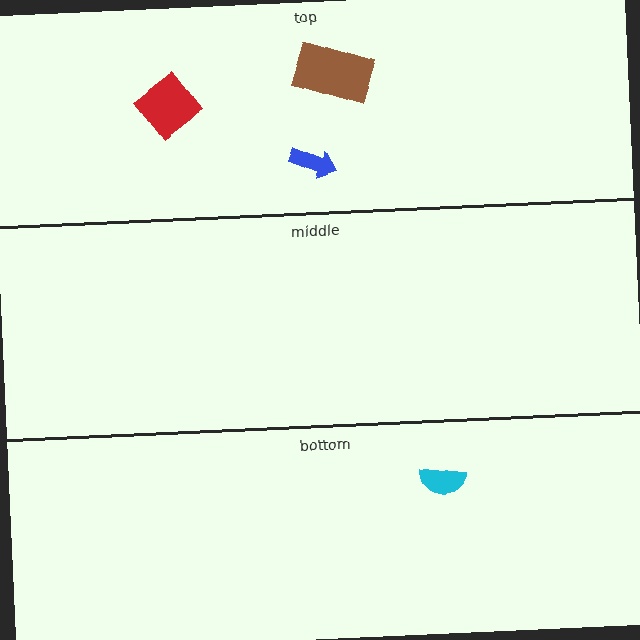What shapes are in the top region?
The red diamond, the blue arrow, the brown rectangle.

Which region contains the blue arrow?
The top region.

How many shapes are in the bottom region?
1.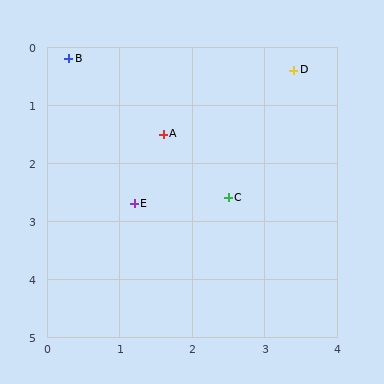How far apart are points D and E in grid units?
Points D and E are about 3.2 grid units apart.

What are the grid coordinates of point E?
Point E is at approximately (1.2, 2.7).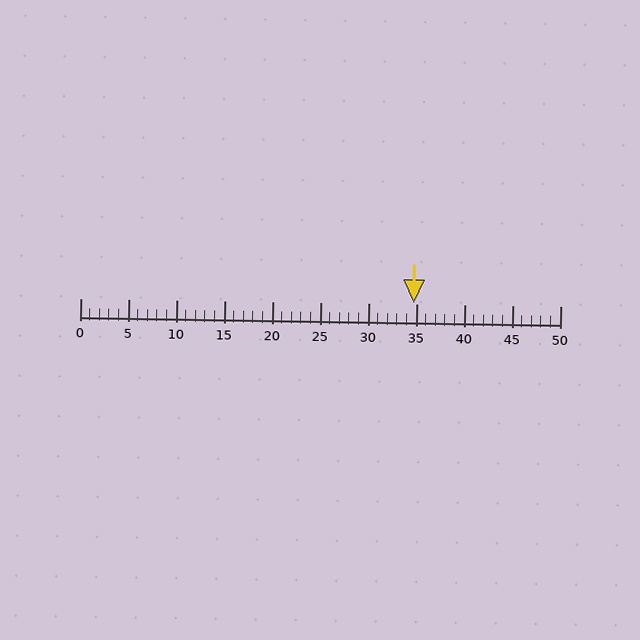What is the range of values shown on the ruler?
The ruler shows values from 0 to 50.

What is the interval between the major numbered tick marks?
The major tick marks are spaced 5 units apart.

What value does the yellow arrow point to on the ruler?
The yellow arrow points to approximately 35.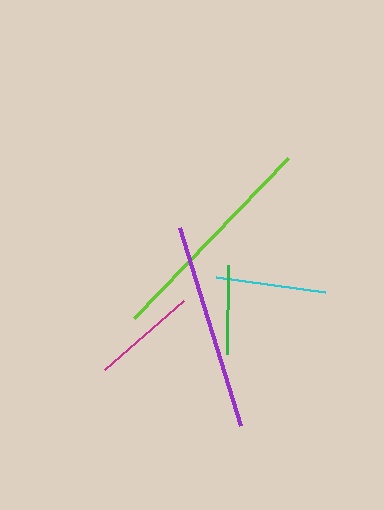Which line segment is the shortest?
The green line is the shortest at approximately 89 pixels.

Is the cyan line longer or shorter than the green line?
The cyan line is longer than the green line.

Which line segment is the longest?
The lime line is the longest at approximately 222 pixels.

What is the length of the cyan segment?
The cyan segment is approximately 110 pixels long.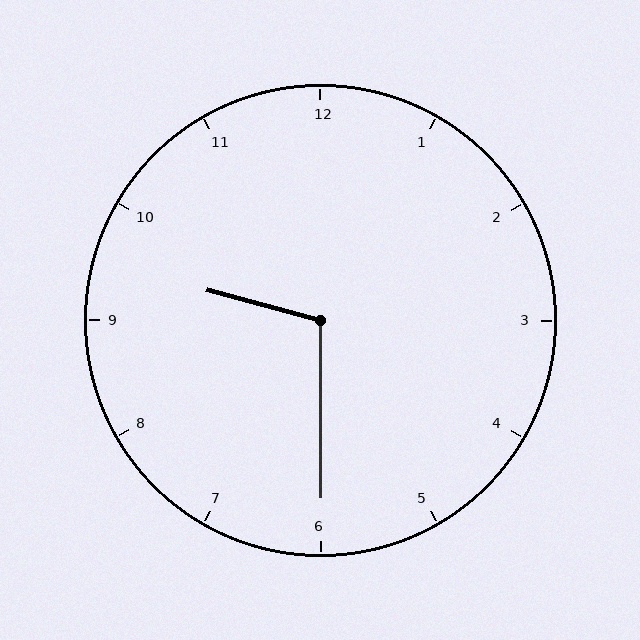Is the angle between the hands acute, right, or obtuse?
It is obtuse.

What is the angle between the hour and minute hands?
Approximately 105 degrees.